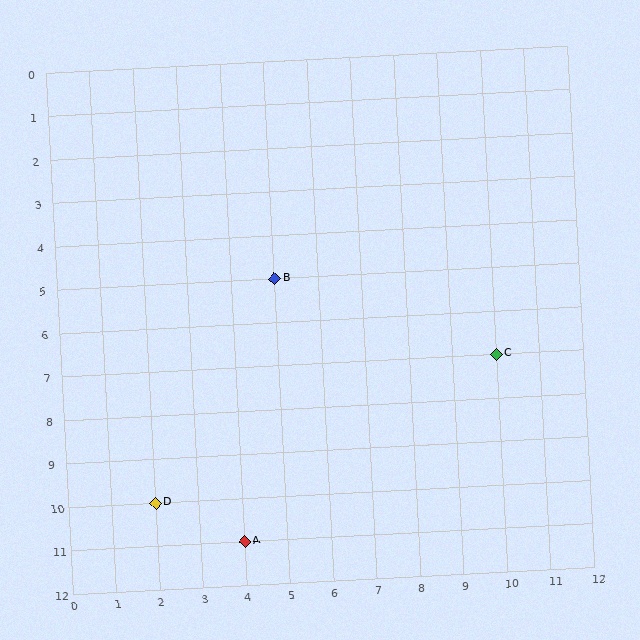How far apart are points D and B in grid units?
Points D and B are 3 columns and 5 rows apart (about 5.8 grid units diagonally).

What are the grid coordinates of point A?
Point A is at grid coordinates (4, 11).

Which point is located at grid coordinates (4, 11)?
Point A is at (4, 11).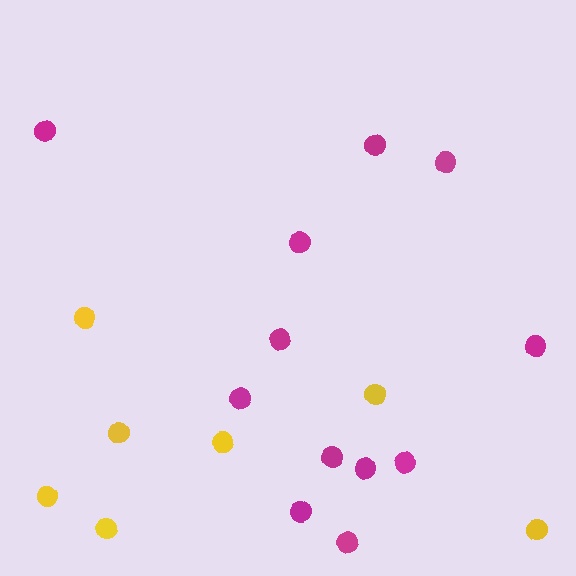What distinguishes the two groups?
There are 2 groups: one group of magenta circles (12) and one group of yellow circles (7).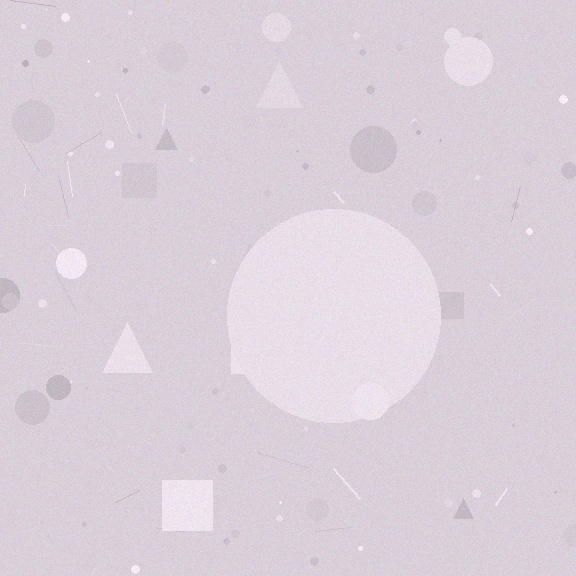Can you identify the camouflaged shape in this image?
The camouflaged shape is a circle.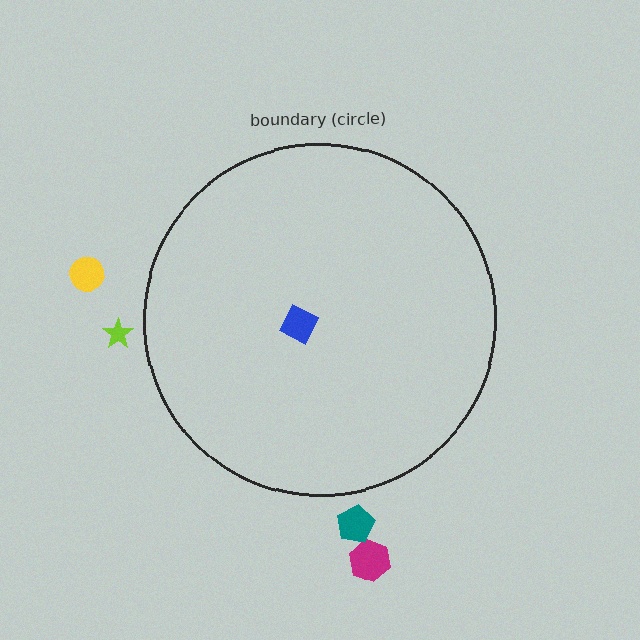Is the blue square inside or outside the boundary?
Inside.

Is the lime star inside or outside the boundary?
Outside.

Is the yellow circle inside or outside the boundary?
Outside.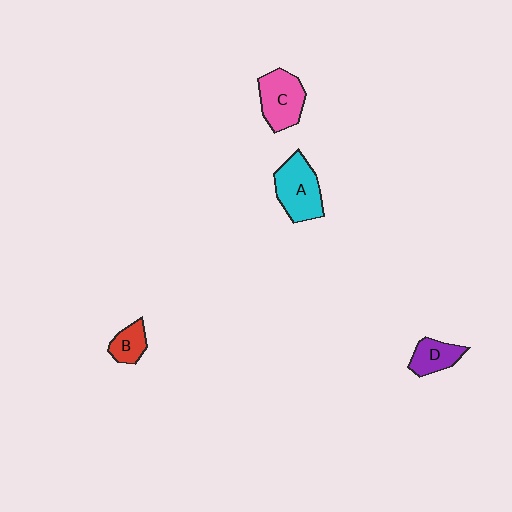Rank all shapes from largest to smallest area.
From largest to smallest: A (cyan), C (pink), D (purple), B (red).